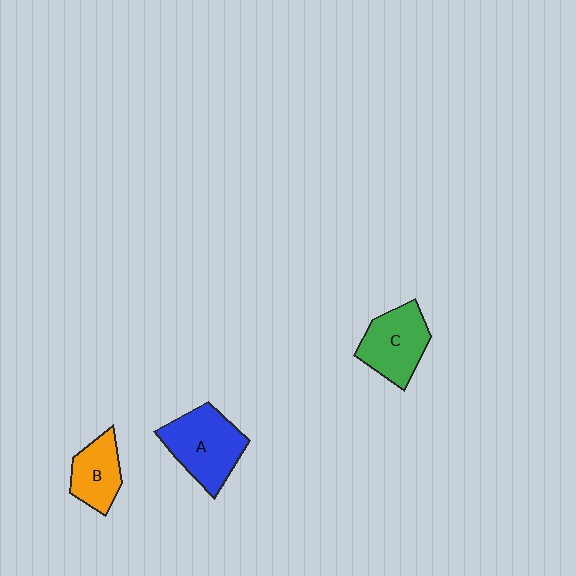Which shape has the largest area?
Shape A (blue).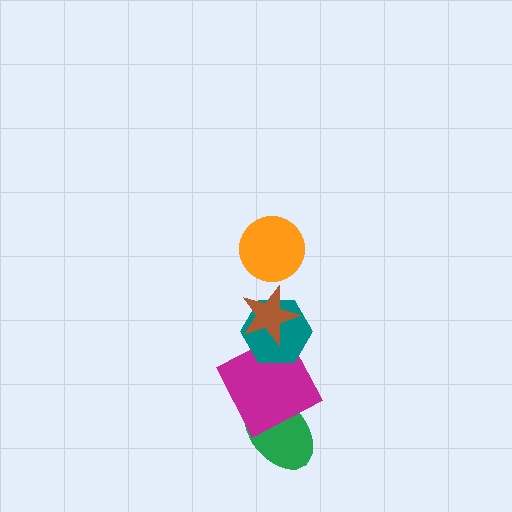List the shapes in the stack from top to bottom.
From top to bottom: the orange circle, the brown star, the teal hexagon, the magenta square, the green ellipse.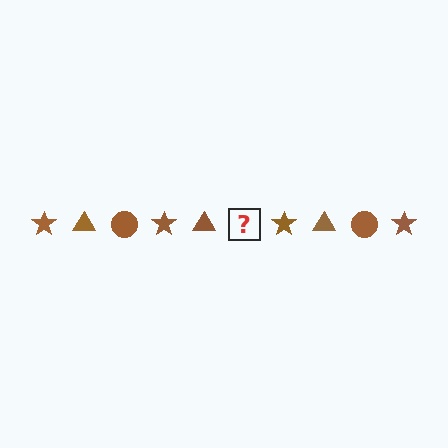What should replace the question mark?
The question mark should be replaced with a brown circle.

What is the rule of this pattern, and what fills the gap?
The rule is that the pattern cycles through star, triangle, circle shapes in brown. The gap should be filled with a brown circle.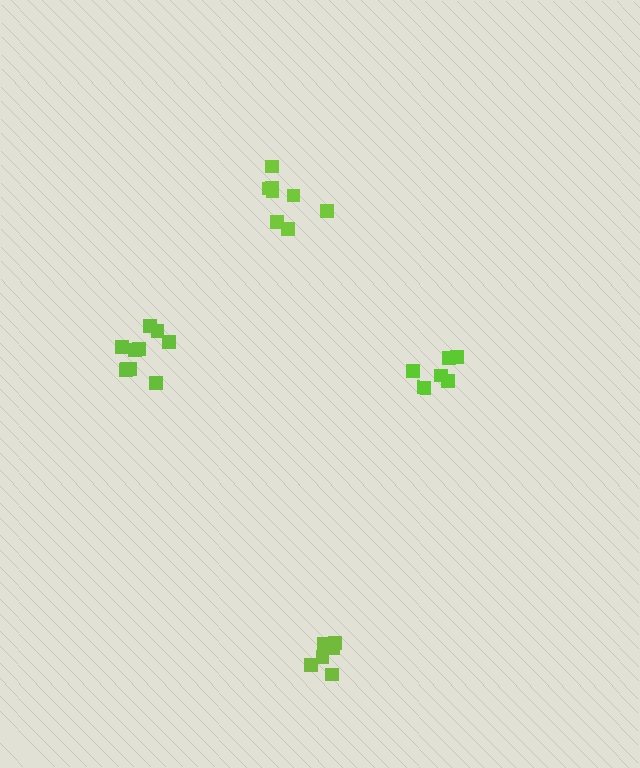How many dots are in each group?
Group 1: 8 dots, Group 2: 7 dots, Group 3: 10 dots, Group 4: 6 dots (31 total).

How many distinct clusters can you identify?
There are 4 distinct clusters.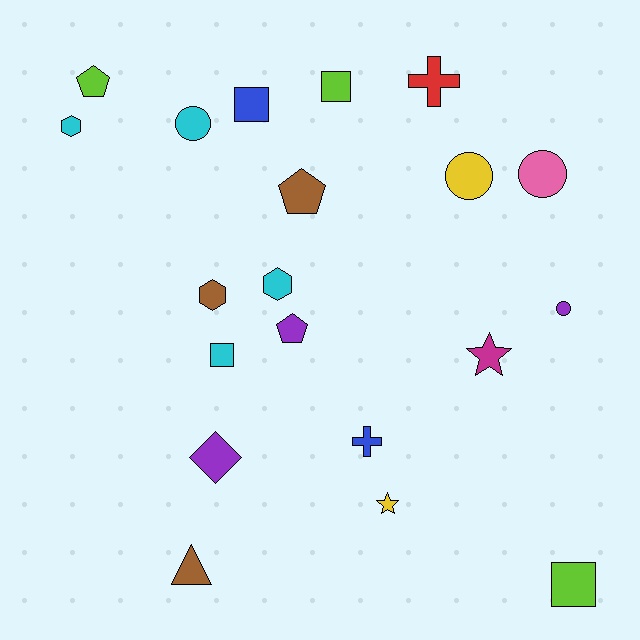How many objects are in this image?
There are 20 objects.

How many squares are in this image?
There are 4 squares.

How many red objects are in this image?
There is 1 red object.